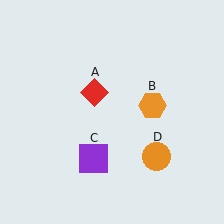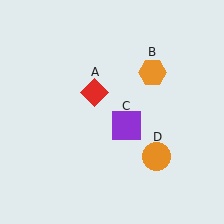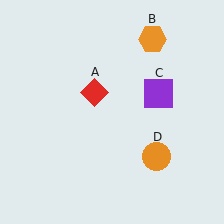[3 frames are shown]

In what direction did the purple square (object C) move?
The purple square (object C) moved up and to the right.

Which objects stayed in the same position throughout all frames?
Red diamond (object A) and orange circle (object D) remained stationary.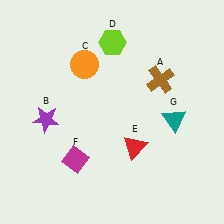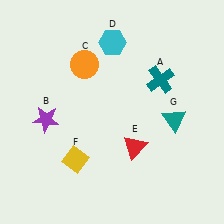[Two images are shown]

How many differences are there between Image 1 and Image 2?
There are 3 differences between the two images.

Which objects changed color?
A changed from brown to teal. D changed from lime to cyan. F changed from magenta to yellow.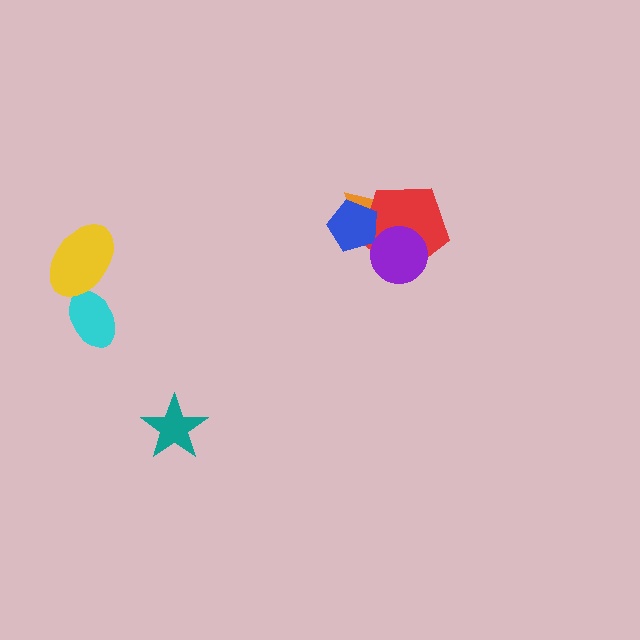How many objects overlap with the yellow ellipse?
1 object overlaps with the yellow ellipse.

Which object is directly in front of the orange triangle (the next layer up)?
The red pentagon is directly in front of the orange triangle.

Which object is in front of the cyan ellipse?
The yellow ellipse is in front of the cyan ellipse.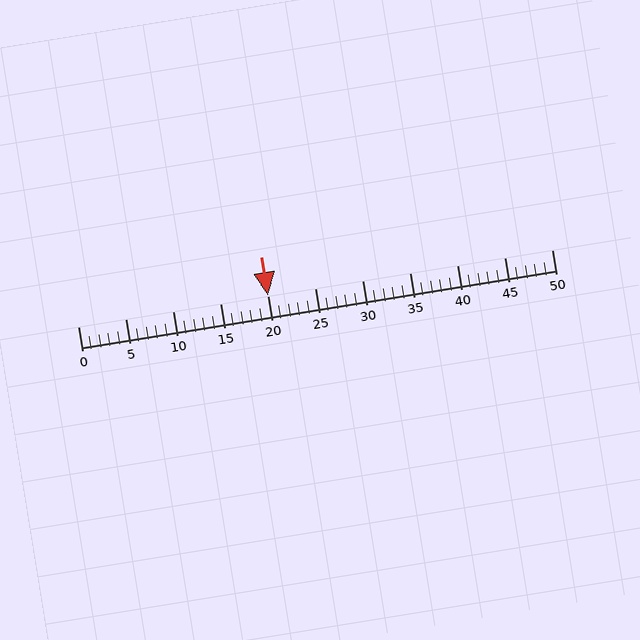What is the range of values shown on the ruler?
The ruler shows values from 0 to 50.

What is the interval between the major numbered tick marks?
The major tick marks are spaced 5 units apart.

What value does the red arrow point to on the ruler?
The red arrow points to approximately 20.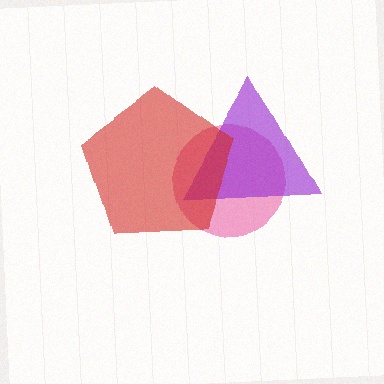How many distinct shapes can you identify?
There are 3 distinct shapes: a pink circle, a purple triangle, a red pentagon.